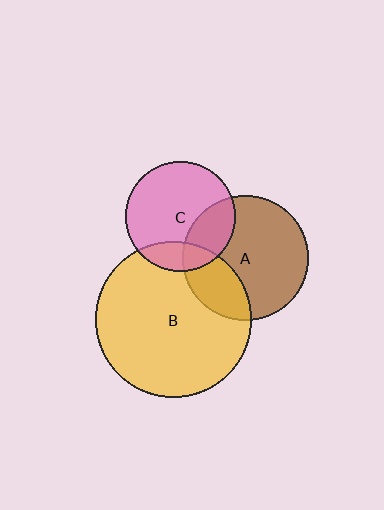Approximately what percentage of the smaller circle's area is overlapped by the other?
Approximately 20%.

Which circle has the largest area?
Circle B (yellow).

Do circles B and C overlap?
Yes.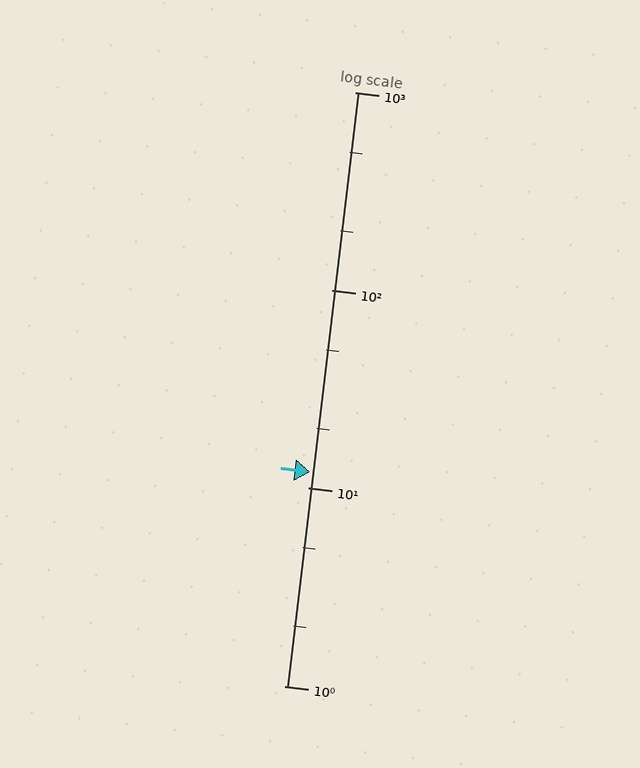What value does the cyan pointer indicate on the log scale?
The pointer indicates approximately 12.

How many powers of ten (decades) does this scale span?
The scale spans 3 decades, from 1 to 1000.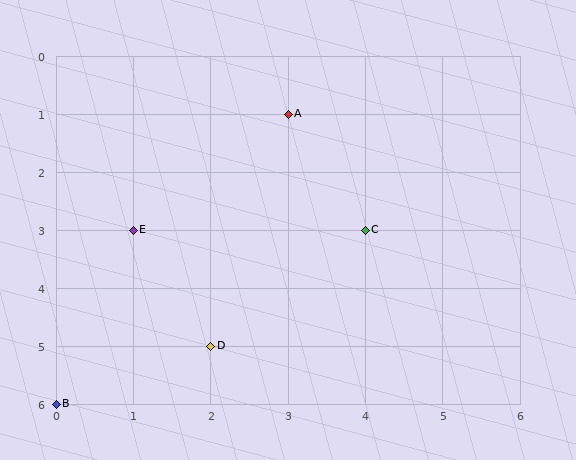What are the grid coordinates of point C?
Point C is at grid coordinates (4, 3).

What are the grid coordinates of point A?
Point A is at grid coordinates (3, 1).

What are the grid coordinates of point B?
Point B is at grid coordinates (0, 6).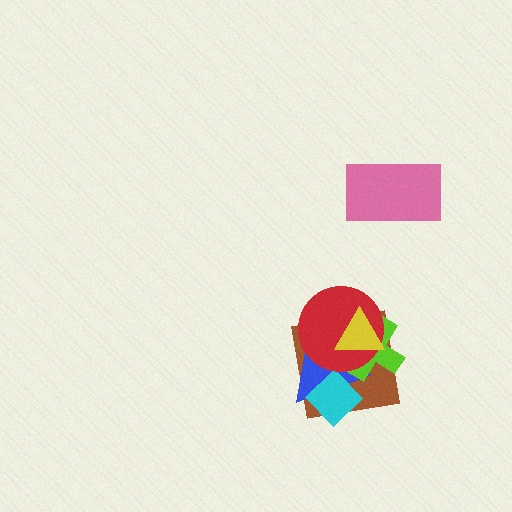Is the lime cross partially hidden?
Yes, it is partially covered by another shape.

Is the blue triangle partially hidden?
Yes, it is partially covered by another shape.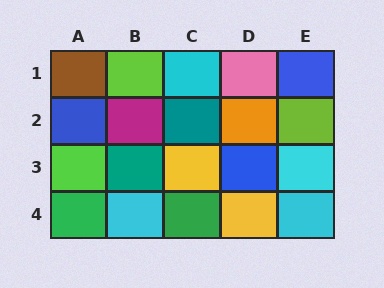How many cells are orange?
1 cell is orange.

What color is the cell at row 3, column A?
Lime.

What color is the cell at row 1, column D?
Pink.